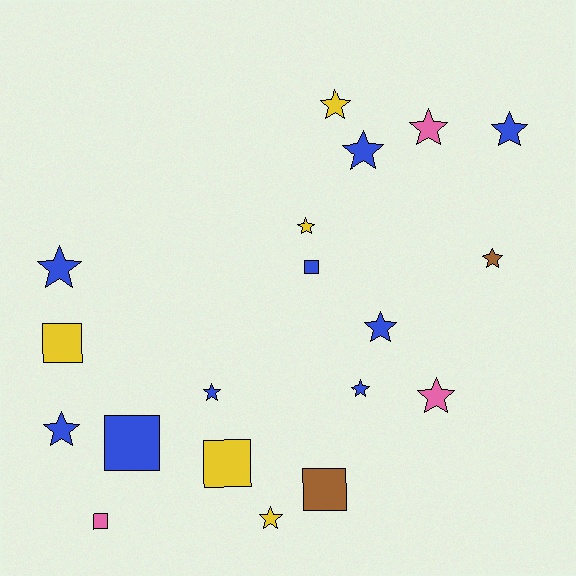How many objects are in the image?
There are 19 objects.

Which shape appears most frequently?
Star, with 13 objects.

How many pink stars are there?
There are 2 pink stars.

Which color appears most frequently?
Blue, with 9 objects.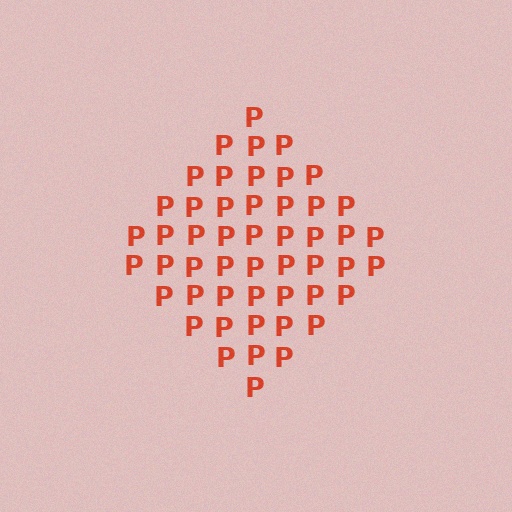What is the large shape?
The large shape is a diamond.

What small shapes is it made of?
It is made of small letter P's.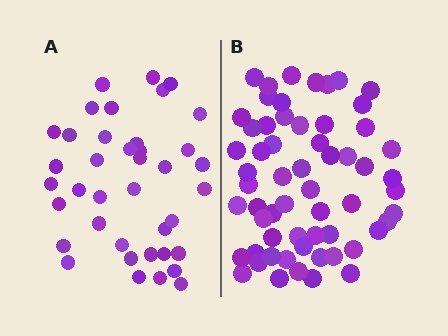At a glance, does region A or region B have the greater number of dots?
Region B (the right region) has more dots.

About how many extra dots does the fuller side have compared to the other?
Region B has approximately 20 more dots than region A.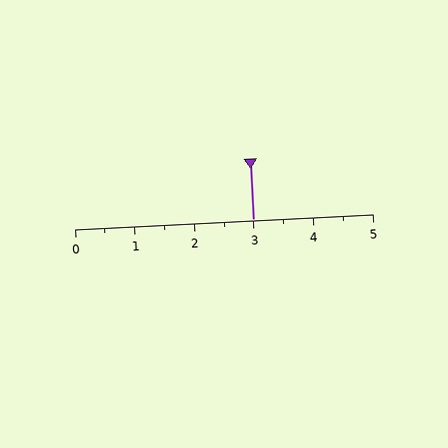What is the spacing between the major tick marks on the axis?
The major ticks are spaced 1 apart.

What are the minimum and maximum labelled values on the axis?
The axis runs from 0 to 5.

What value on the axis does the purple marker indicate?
The marker indicates approximately 3.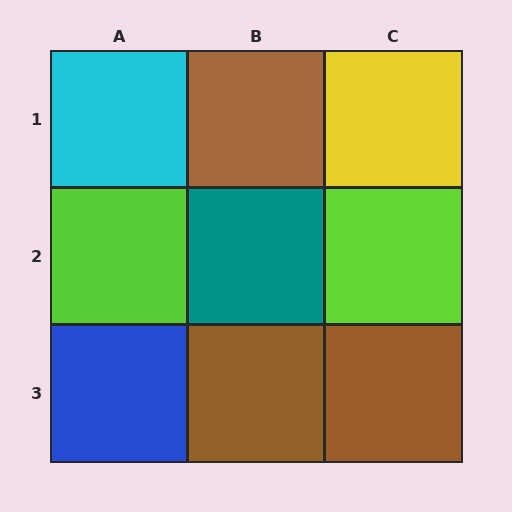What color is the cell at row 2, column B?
Teal.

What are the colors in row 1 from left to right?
Cyan, brown, yellow.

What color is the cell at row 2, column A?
Lime.